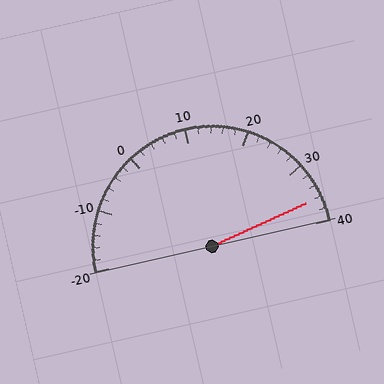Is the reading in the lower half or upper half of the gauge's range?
The reading is in the upper half of the range (-20 to 40).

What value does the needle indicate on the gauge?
The needle indicates approximately 36.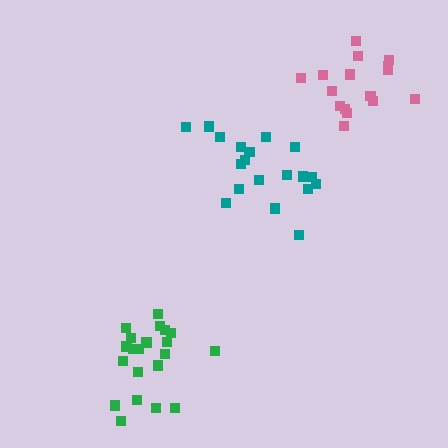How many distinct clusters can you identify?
There are 3 distinct clusters.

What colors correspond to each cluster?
The clusters are colored: teal, green, pink.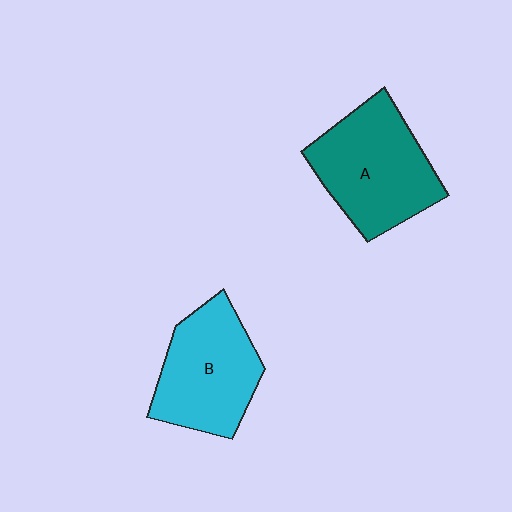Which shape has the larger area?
Shape A (teal).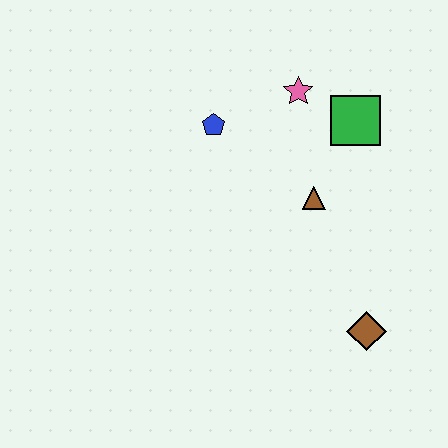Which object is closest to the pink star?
The green square is closest to the pink star.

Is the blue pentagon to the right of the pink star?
No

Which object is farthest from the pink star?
The brown diamond is farthest from the pink star.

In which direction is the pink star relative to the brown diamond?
The pink star is above the brown diamond.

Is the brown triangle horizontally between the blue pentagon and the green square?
Yes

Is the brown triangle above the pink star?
No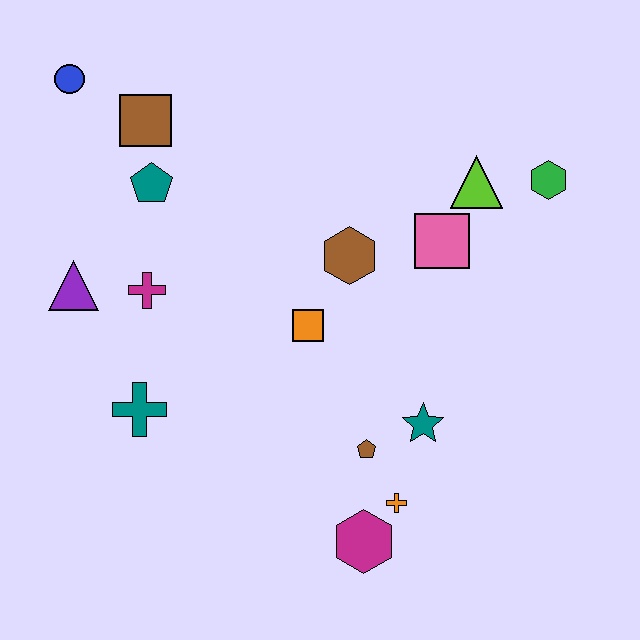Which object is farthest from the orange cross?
The blue circle is farthest from the orange cross.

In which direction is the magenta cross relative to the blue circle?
The magenta cross is below the blue circle.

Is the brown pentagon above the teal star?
No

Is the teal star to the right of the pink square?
No